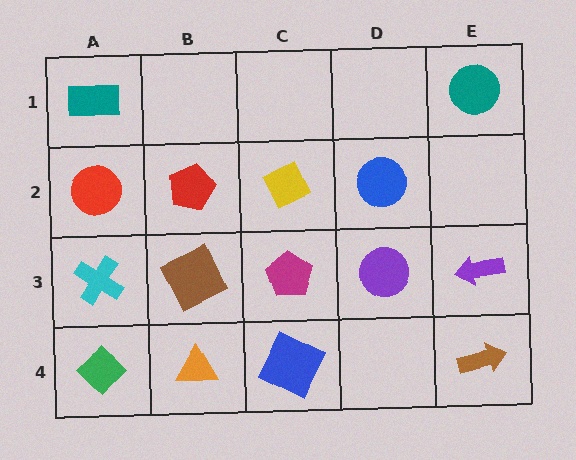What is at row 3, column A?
A cyan cross.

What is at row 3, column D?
A purple circle.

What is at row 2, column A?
A red circle.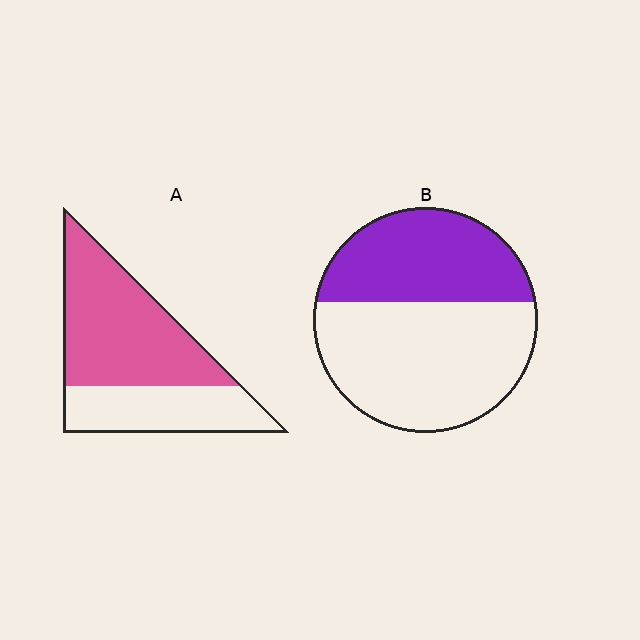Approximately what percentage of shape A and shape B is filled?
A is approximately 65% and B is approximately 40%.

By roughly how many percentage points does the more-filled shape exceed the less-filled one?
By roughly 25 percentage points (A over B).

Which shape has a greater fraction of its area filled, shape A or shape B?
Shape A.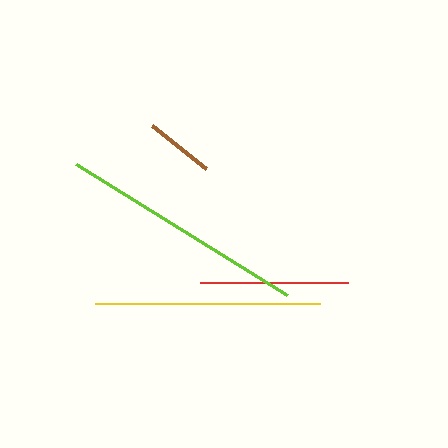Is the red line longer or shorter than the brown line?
The red line is longer than the brown line.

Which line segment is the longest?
The lime line is the longest at approximately 249 pixels.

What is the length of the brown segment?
The brown segment is approximately 69 pixels long.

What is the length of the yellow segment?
The yellow segment is approximately 225 pixels long.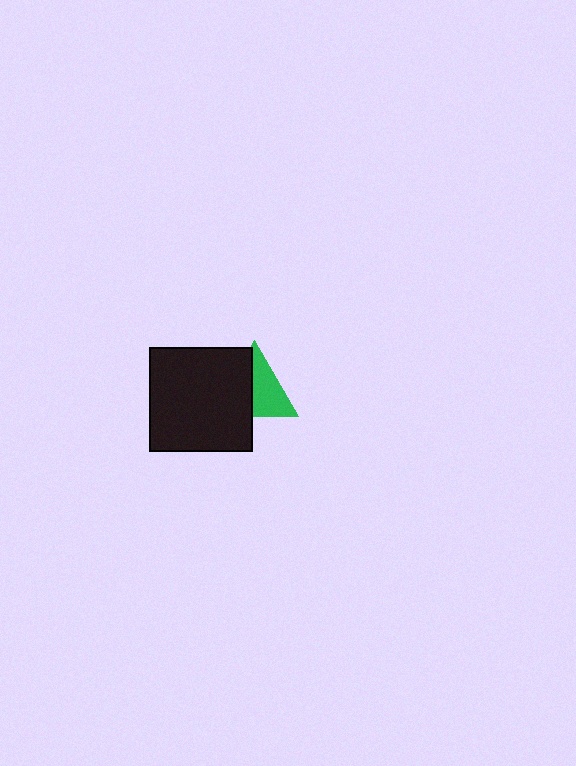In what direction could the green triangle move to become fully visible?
The green triangle could move right. That would shift it out from behind the black square entirely.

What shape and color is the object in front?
The object in front is a black square.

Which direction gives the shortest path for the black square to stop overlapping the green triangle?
Moving left gives the shortest separation.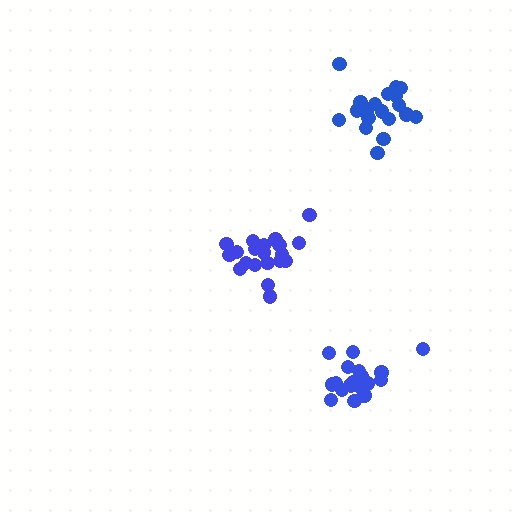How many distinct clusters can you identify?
There are 3 distinct clusters.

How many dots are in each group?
Group 1: 21 dots, Group 2: 21 dots, Group 3: 19 dots (61 total).